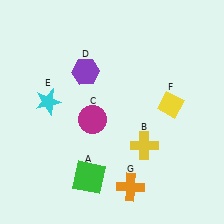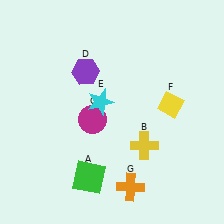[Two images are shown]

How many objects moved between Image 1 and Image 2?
1 object moved between the two images.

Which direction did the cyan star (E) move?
The cyan star (E) moved right.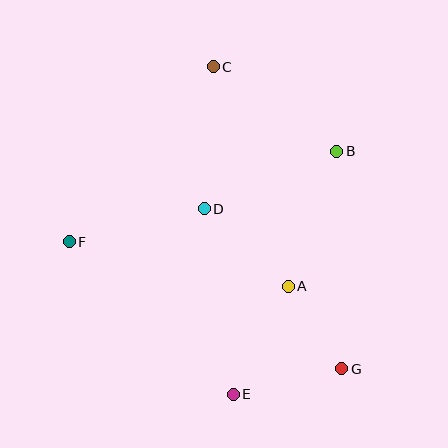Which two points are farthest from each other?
Points C and G are farthest from each other.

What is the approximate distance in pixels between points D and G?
The distance between D and G is approximately 211 pixels.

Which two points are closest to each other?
Points A and G are closest to each other.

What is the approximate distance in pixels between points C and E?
The distance between C and E is approximately 328 pixels.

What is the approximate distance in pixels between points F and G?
The distance between F and G is approximately 301 pixels.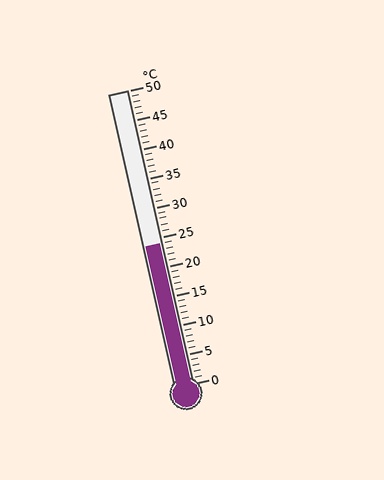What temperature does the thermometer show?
The thermometer shows approximately 24°C.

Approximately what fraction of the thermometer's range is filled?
The thermometer is filled to approximately 50% of its range.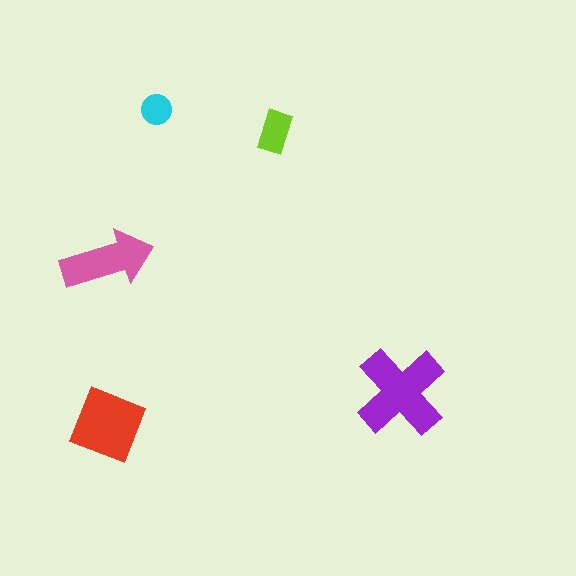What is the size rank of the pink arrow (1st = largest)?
3rd.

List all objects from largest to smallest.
The purple cross, the red square, the pink arrow, the lime rectangle, the cyan circle.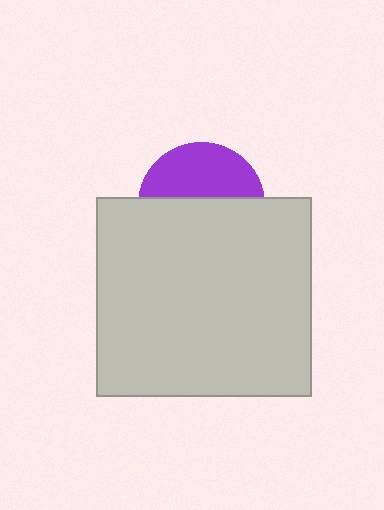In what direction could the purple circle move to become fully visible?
The purple circle could move up. That would shift it out from behind the light gray rectangle entirely.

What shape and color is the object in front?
The object in front is a light gray rectangle.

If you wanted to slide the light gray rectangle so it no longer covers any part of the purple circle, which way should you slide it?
Slide it down — that is the most direct way to separate the two shapes.